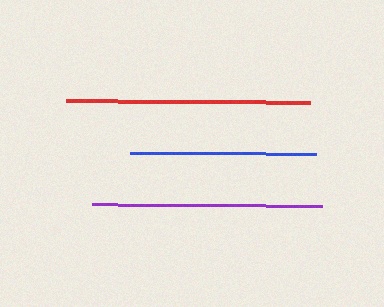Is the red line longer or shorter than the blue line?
The red line is longer than the blue line.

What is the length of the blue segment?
The blue segment is approximately 185 pixels long.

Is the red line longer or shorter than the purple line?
The red line is longer than the purple line.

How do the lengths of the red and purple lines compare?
The red and purple lines are approximately the same length.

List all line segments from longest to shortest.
From longest to shortest: red, purple, blue.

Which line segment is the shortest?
The blue line is the shortest at approximately 185 pixels.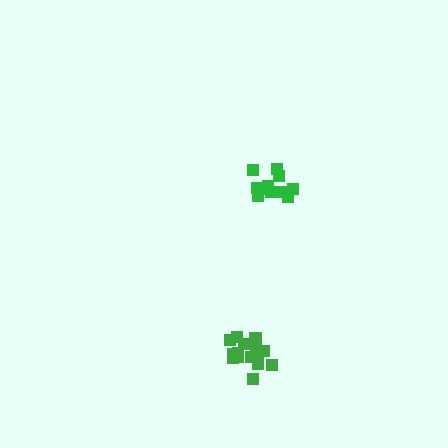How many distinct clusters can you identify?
There are 2 distinct clusters.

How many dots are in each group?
Group 1: 14 dots, Group 2: 15 dots (29 total).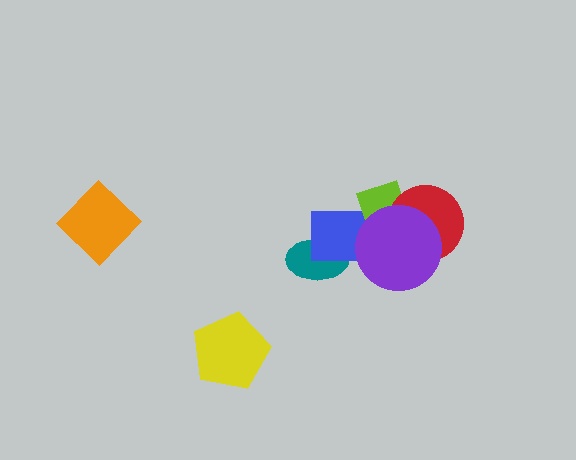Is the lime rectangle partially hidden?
Yes, it is partially covered by another shape.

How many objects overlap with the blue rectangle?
3 objects overlap with the blue rectangle.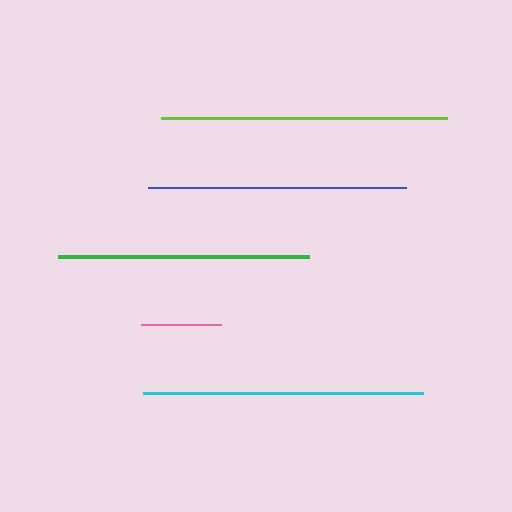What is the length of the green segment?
The green segment is approximately 251 pixels long.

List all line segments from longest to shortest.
From longest to shortest: lime, cyan, blue, green, pink.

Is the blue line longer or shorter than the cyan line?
The cyan line is longer than the blue line.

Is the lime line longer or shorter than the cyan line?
The lime line is longer than the cyan line.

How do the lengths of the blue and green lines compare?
The blue and green lines are approximately the same length.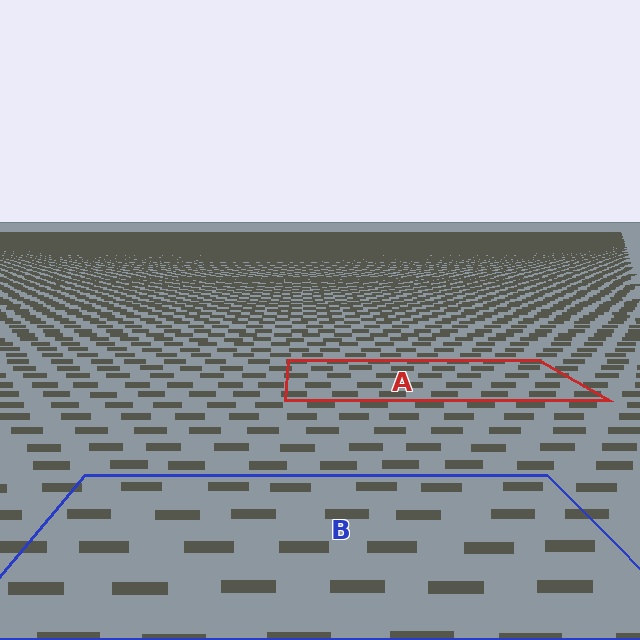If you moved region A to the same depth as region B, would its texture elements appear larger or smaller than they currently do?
They would appear larger. At a closer depth, the same texture elements are projected at a bigger on-screen size.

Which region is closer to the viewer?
Region B is closer. The texture elements there are larger and more spread out.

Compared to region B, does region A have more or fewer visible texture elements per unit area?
Region A has more texture elements per unit area — they are packed more densely because it is farther away.